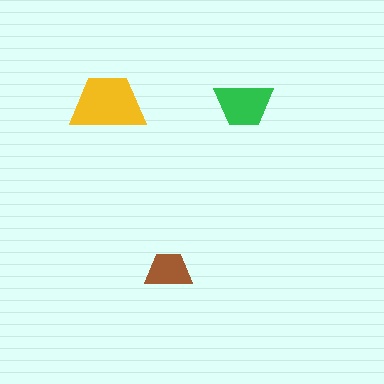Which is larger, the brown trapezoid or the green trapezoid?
The green one.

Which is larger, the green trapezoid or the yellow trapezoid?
The yellow one.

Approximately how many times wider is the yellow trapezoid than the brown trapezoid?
About 1.5 times wider.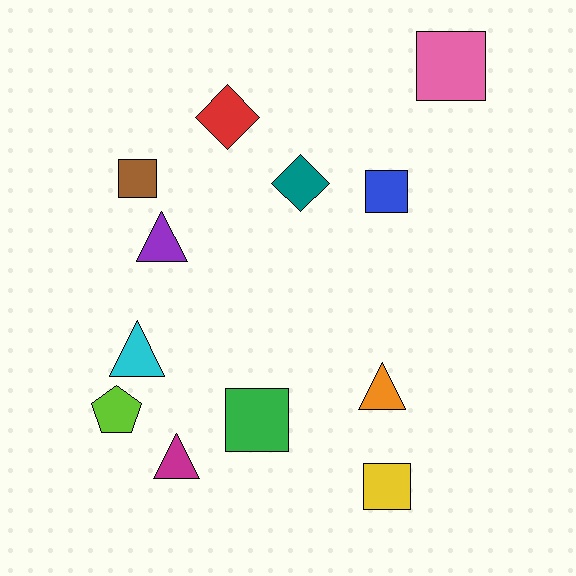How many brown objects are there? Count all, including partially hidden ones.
There is 1 brown object.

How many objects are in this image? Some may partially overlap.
There are 12 objects.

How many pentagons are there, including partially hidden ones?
There is 1 pentagon.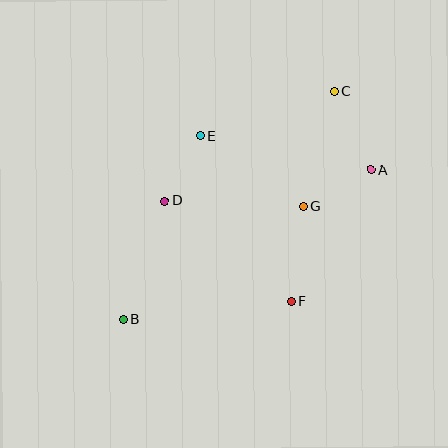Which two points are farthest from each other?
Points B and C are farthest from each other.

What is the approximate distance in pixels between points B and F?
The distance between B and F is approximately 169 pixels.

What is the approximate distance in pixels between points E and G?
The distance between E and G is approximately 125 pixels.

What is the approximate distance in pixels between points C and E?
The distance between C and E is approximately 141 pixels.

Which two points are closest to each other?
Points D and E are closest to each other.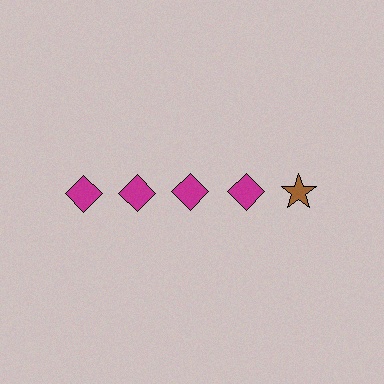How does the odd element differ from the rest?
It differs in both color (brown instead of magenta) and shape (star instead of diamond).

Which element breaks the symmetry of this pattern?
The brown star in the top row, rightmost column breaks the symmetry. All other shapes are magenta diamonds.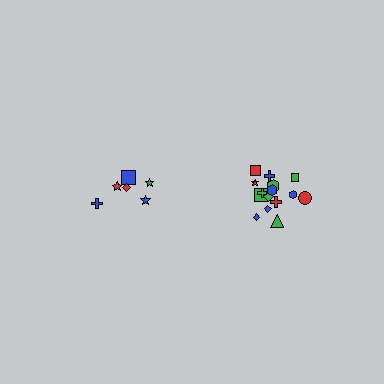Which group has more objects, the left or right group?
The right group.